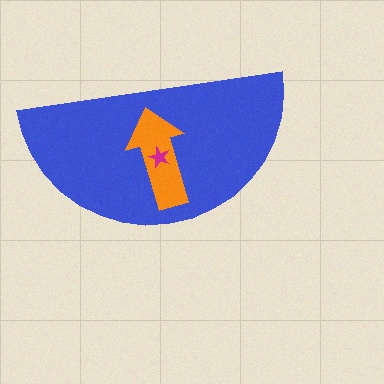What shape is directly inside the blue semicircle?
The orange arrow.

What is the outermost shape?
The blue semicircle.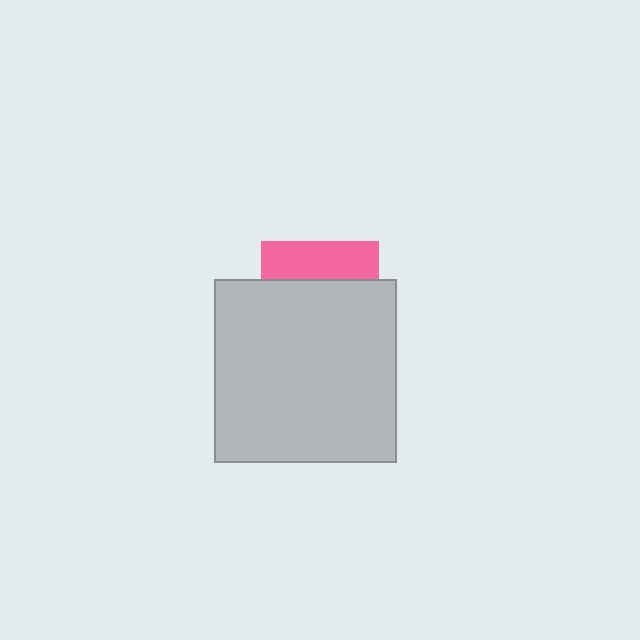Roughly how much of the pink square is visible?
A small part of it is visible (roughly 32%).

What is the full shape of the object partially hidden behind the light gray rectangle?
The partially hidden object is a pink square.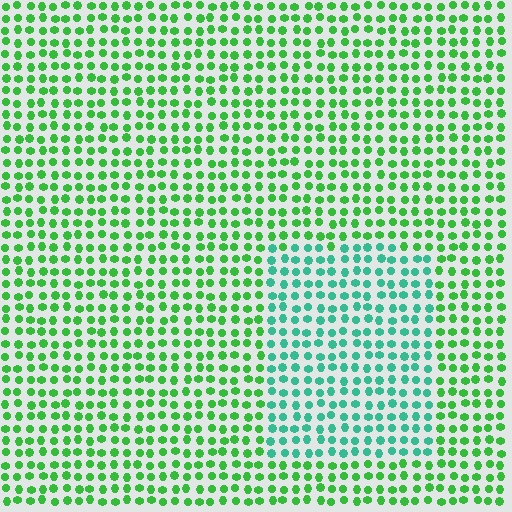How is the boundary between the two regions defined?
The boundary is defined purely by a slight shift in hue (about 40 degrees). Spacing, size, and orientation are identical on both sides.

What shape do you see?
I see a rectangle.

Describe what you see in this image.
The image is filled with small green elements in a uniform arrangement. A rectangle-shaped region is visible where the elements are tinted to a slightly different hue, forming a subtle color boundary.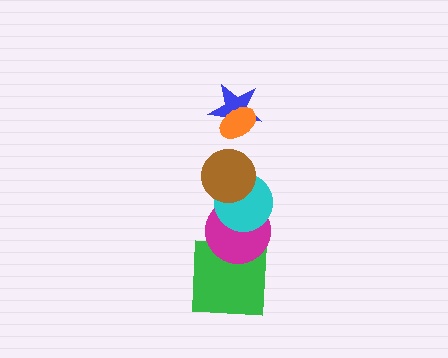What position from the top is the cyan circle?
The cyan circle is 4th from the top.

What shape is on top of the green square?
The magenta circle is on top of the green square.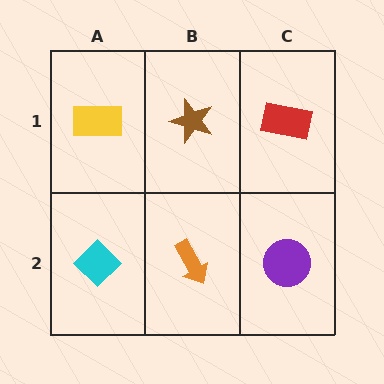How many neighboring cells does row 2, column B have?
3.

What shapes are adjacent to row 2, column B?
A brown star (row 1, column B), a cyan diamond (row 2, column A), a purple circle (row 2, column C).